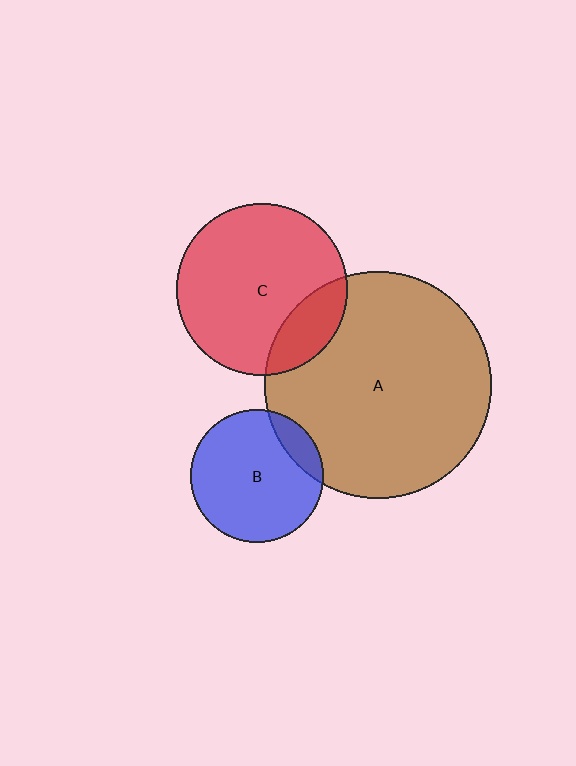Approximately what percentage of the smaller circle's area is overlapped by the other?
Approximately 15%.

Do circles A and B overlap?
Yes.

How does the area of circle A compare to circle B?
Approximately 2.9 times.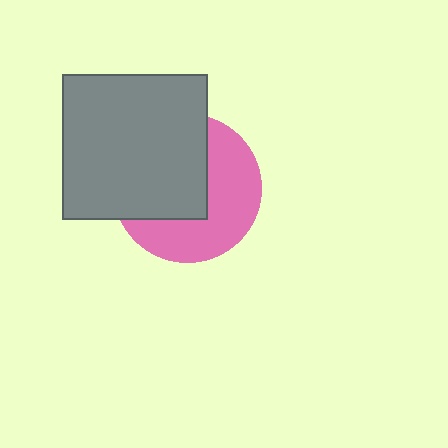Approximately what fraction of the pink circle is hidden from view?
Roughly 50% of the pink circle is hidden behind the gray square.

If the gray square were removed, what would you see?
You would see the complete pink circle.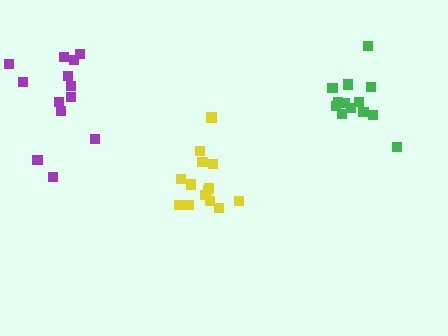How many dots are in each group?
Group 1: 14 dots, Group 2: 13 dots, Group 3: 13 dots (40 total).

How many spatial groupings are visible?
There are 3 spatial groupings.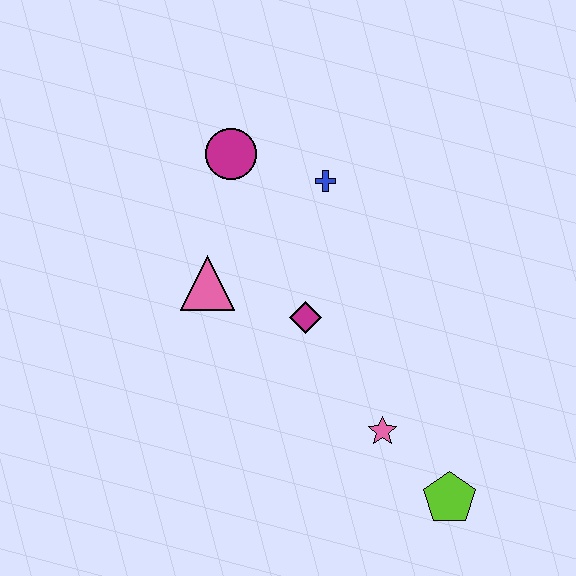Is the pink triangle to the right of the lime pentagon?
No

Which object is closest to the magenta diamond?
The pink triangle is closest to the magenta diamond.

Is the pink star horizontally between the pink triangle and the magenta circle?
No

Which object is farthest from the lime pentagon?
The magenta circle is farthest from the lime pentagon.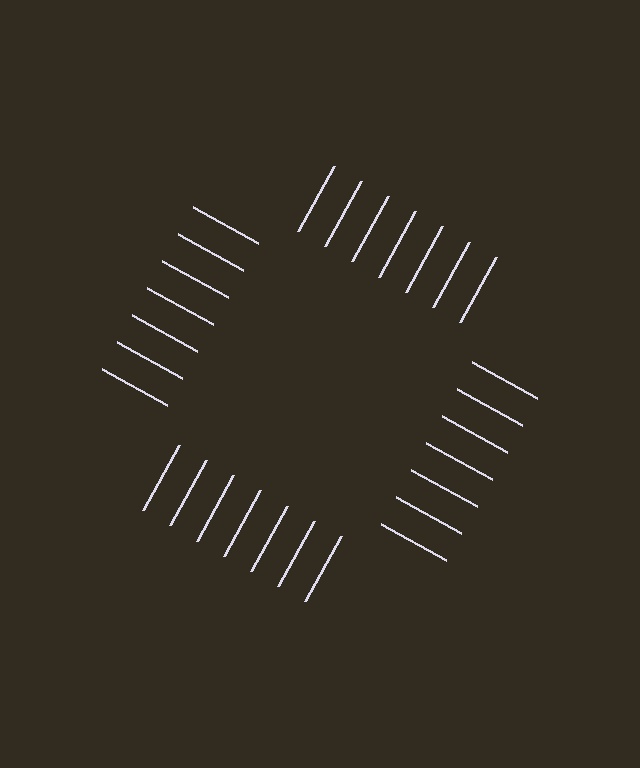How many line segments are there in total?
28 — 7 along each of the 4 edges.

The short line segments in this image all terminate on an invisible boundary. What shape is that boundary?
An illusory square — the line segments terminate on its edges but no continuous stroke is drawn.